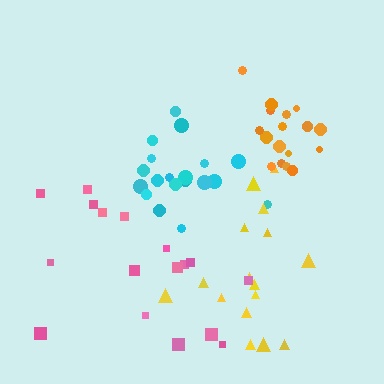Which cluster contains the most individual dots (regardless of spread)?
Cyan (19).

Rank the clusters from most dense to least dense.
cyan, orange, yellow, pink.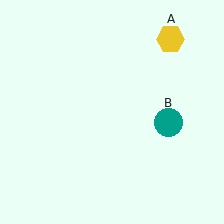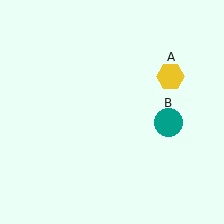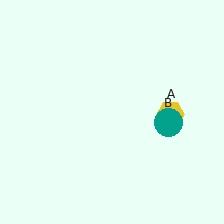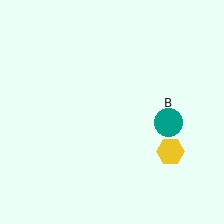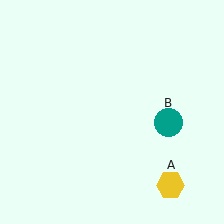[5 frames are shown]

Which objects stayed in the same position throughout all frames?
Teal circle (object B) remained stationary.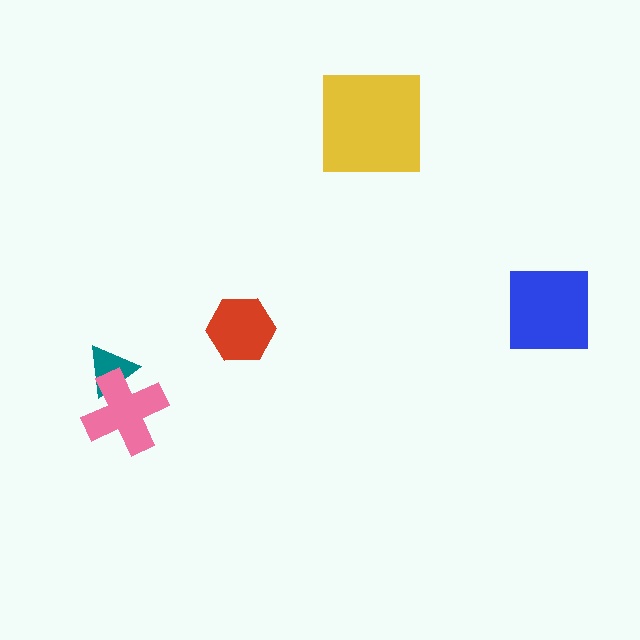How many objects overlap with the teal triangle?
1 object overlaps with the teal triangle.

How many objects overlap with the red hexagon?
0 objects overlap with the red hexagon.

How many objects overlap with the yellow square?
0 objects overlap with the yellow square.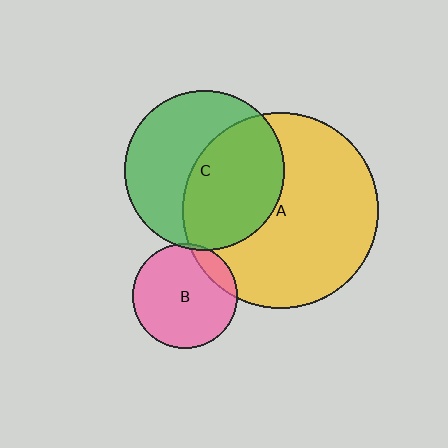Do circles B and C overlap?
Yes.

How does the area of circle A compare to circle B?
Approximately 3.5 times.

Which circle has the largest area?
Circle A (yellow).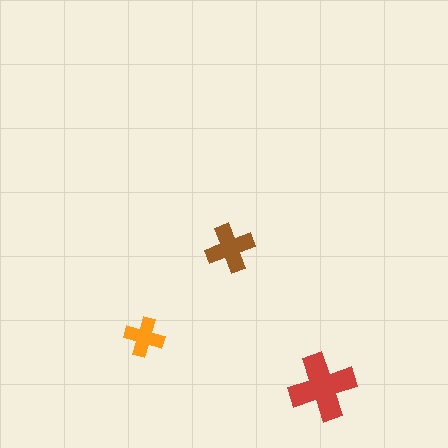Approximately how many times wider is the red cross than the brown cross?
About 1.5 times wider.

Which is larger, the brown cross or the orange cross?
The brown one.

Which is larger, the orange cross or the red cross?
The red one.